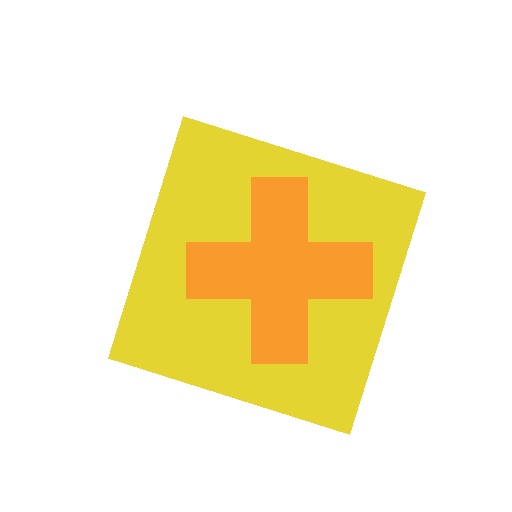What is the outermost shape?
The yellow diamond.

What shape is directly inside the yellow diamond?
The orange cross.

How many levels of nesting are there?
2.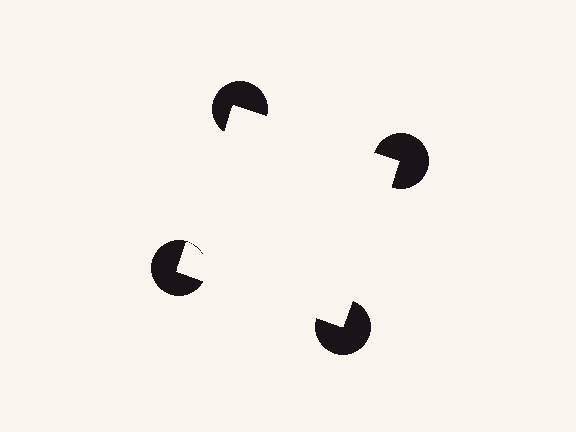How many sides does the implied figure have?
4 sides.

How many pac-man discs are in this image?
There are 4 — one at each vertex of the illusory square.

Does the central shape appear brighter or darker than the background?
It typically appears slightly brighter than the background, even though no actual brightness change is drawn.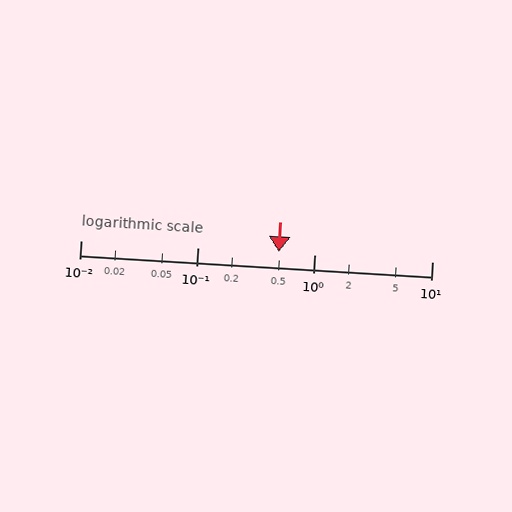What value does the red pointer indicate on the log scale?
The pointer indicates approximately 0.49.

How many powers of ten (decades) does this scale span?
The scale spans 3 decades, from 0.01 to 10.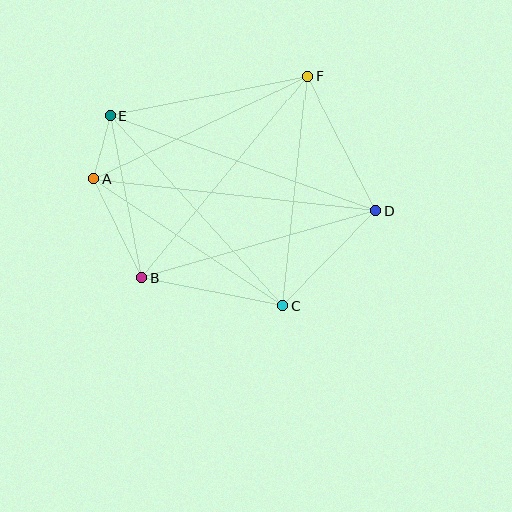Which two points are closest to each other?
Points A and E are closest to each other.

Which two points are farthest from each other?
Points A and D are farthest from each other.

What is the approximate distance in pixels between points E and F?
The distance between E and F is approximately 200 pixels.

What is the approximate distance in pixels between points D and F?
The distance between D and F is approximately 151 pixels.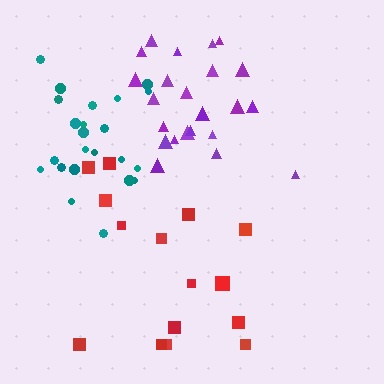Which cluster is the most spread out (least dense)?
Red.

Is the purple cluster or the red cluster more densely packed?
Purple.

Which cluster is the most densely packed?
Purple.